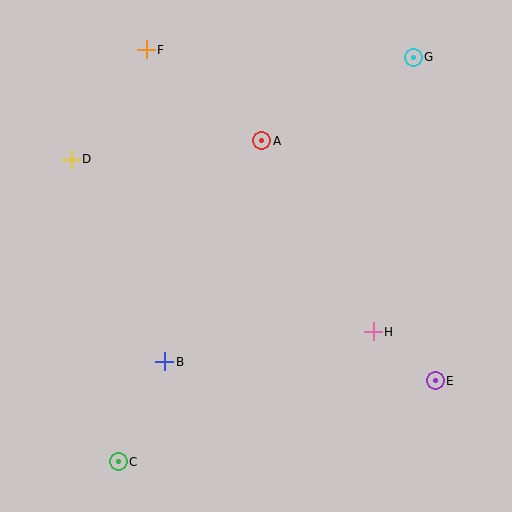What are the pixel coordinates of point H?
Point H is at (373, 332).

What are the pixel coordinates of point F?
Point F is at (146, 50).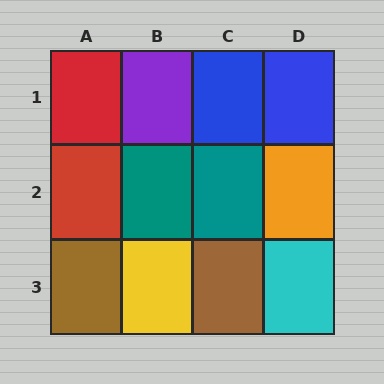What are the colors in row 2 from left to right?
Red, teal, teal, orange.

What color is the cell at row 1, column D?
Blue.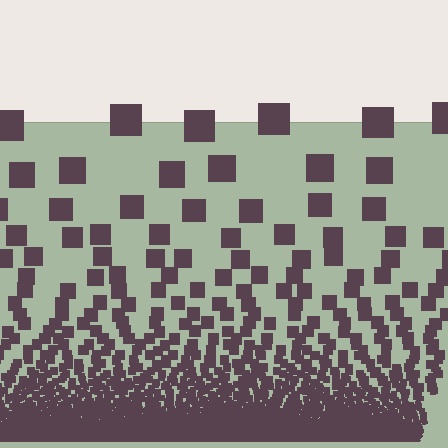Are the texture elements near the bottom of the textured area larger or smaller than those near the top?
Smaller. The gradient is inverted — elements near the bottom are smaller and denser.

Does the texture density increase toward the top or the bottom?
Density increases toward the bottom.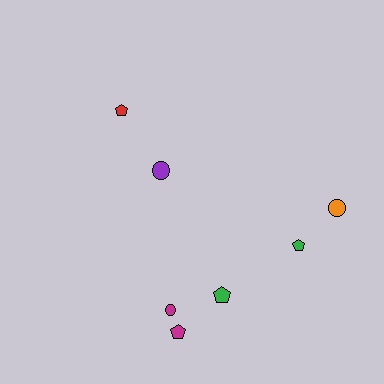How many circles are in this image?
There are 3 circles.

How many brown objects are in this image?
There are no brown objects.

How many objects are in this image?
There are 7 objects.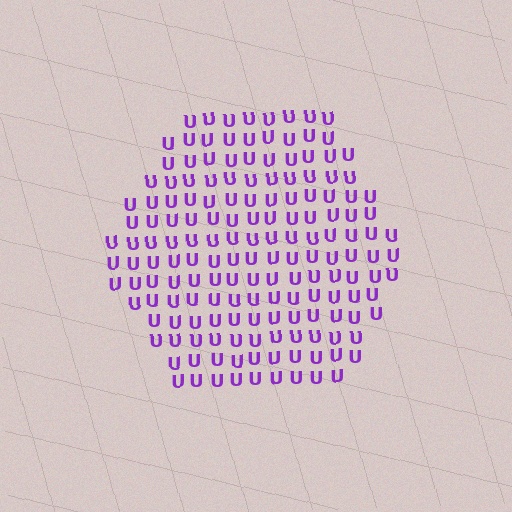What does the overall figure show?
The overall figure shows a hexagon.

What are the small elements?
The small elements are letter U's.